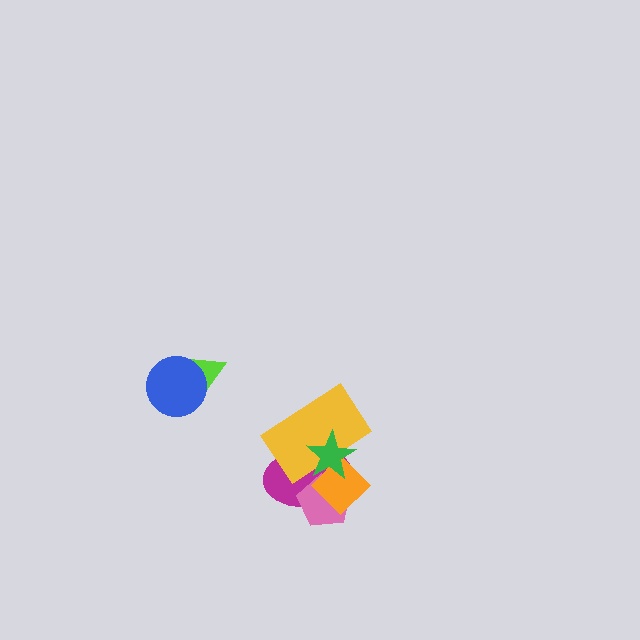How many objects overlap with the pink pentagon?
4 objects overlap with the pink pentagon.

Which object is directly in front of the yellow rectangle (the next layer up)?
The orange diamond is directly in front of the yellow rectangle.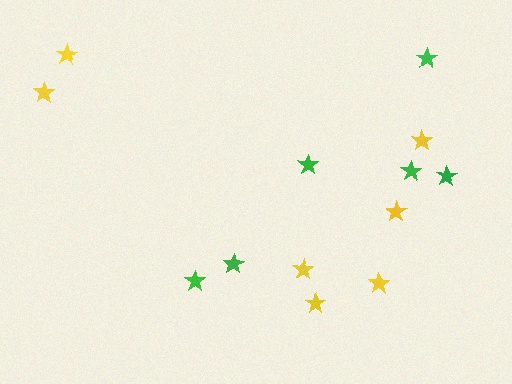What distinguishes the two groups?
There are 2 groups: one group of yellow stars (7) and one group of green stars (6).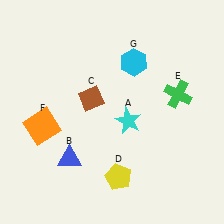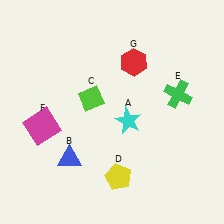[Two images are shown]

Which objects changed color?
C changed from brown to lime. F changed from orange to magenta. G changed from cyan to red.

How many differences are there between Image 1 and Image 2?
There are 3 differences between the two images.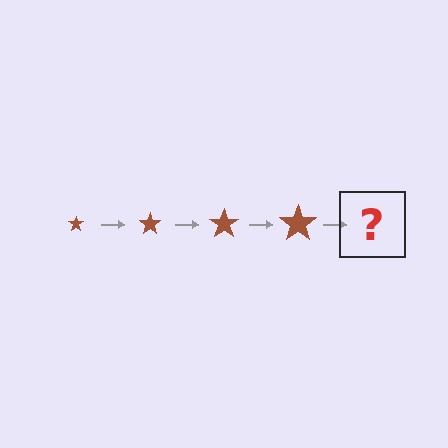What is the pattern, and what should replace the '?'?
The pattern is that the star gets progressively larger each step. The '?' should be a brown star, larger than the previous one.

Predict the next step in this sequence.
The next step is a brown star, larger than the previous one.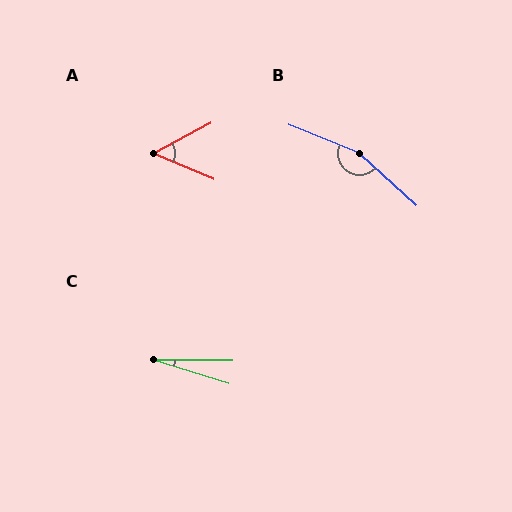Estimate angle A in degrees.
Approximately 50 degrees.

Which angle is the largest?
B, at approximately 160 degrees.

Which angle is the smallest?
C, at approximately 17 degrees.